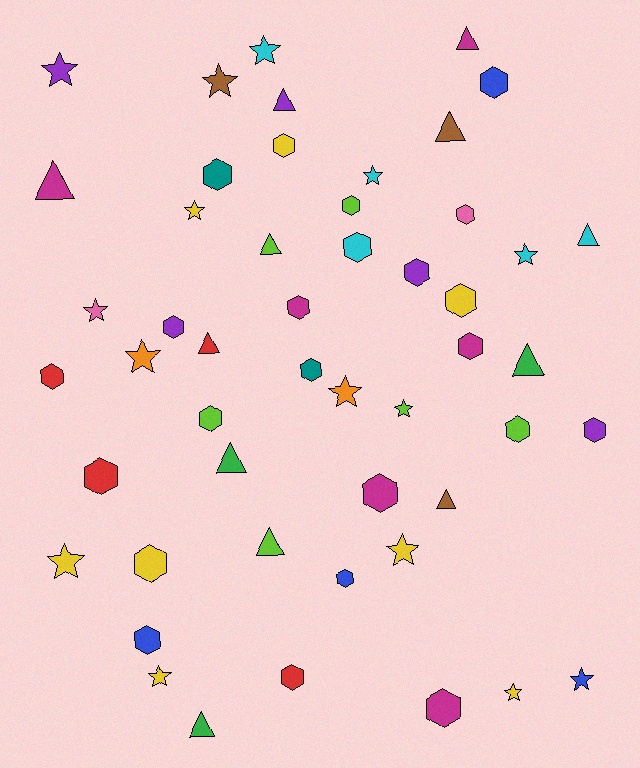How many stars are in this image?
There are 15 stars.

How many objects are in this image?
There are 50 objects.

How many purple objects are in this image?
There are 5 purple objects.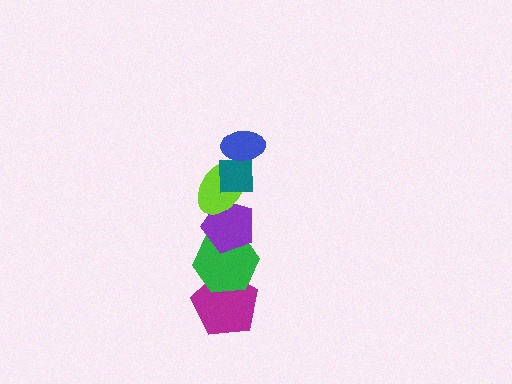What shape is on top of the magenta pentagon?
The green hexagon is on top of the magenta pentagon.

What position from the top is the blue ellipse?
The blue ellipse is 1st from the top.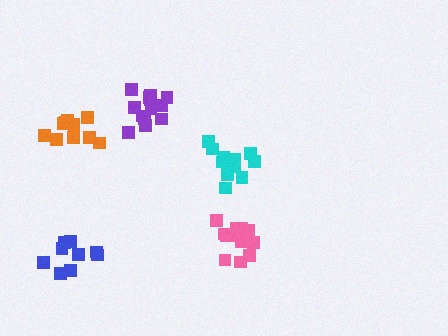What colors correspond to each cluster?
The clusters are colored: purple, pink, blue, cyan, orange.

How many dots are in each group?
Group 1: 13 dots, Group 2: 13 dots, Group 3: 9 dots, Group 4: 11 dots, Group 5: 10 dots (56 total).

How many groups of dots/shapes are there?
There are 5 groups.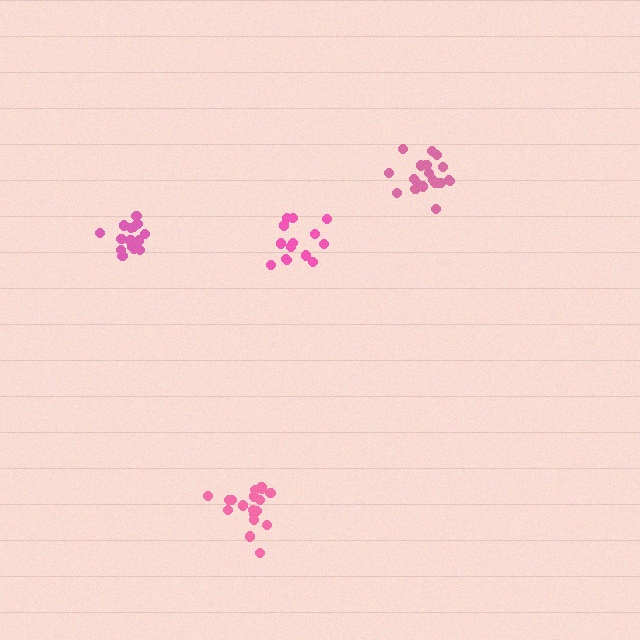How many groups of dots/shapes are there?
There are 4 groups.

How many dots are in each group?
Group 1: 14 dots, Group 2: 19 dots, Group 3: 18 dots, Group 4: 18 dots (69 total).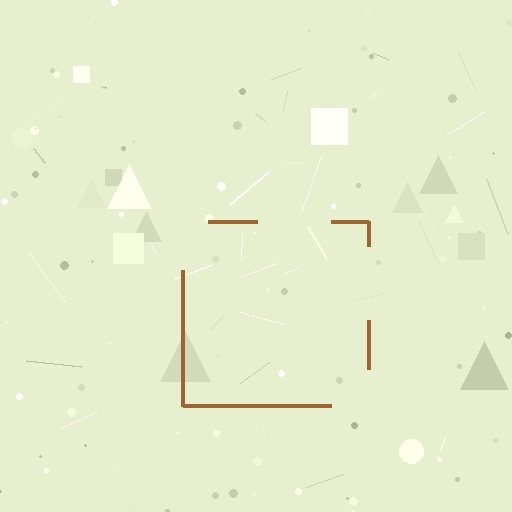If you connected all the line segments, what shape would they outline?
They would outline a square.